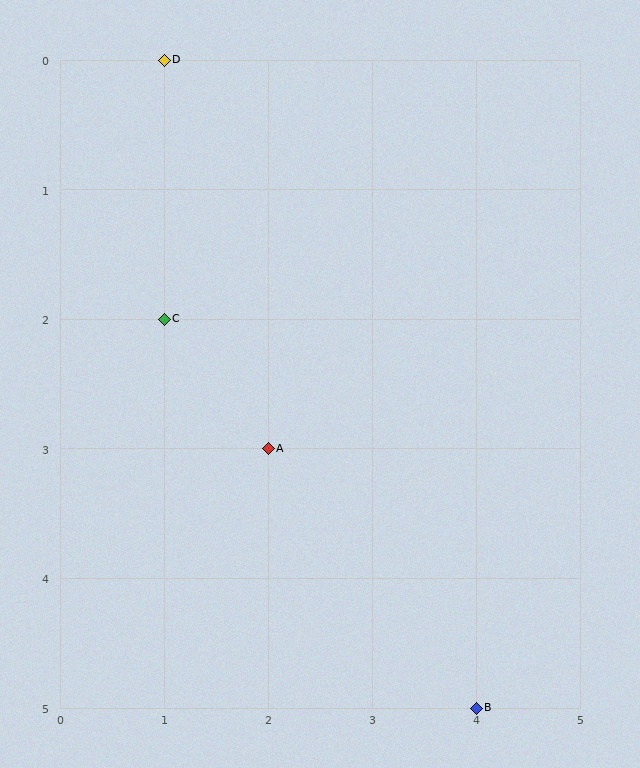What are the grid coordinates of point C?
Point C is at grid coordinates (1, 2).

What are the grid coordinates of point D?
Point D is at grid coordinates (1, 0).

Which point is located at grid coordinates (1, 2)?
Point C is at (1, 2).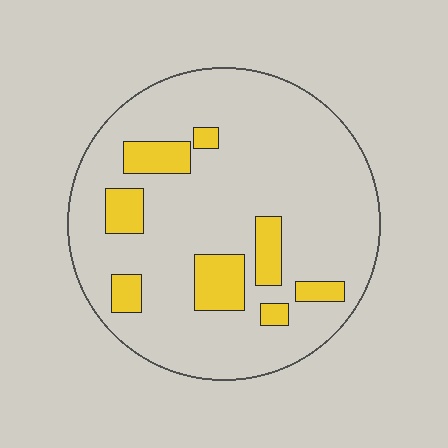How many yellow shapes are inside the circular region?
8.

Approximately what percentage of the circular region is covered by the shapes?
Approximately 15%.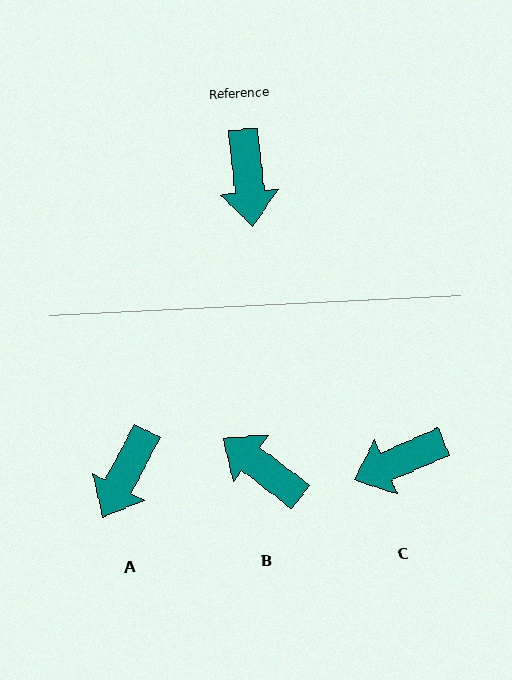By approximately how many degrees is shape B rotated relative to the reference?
Approximately 133 degrees clockwise.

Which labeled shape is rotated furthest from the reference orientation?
B, about 133 degrees away.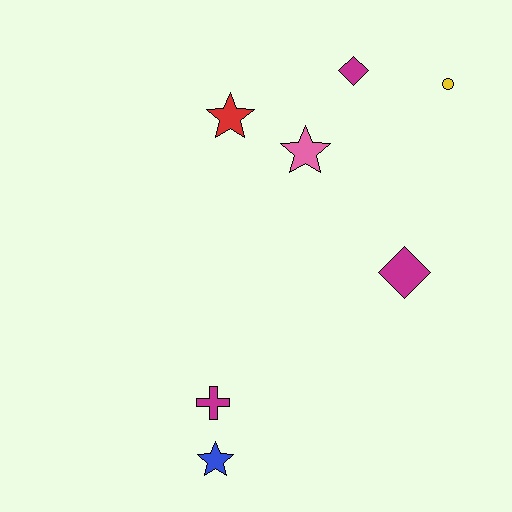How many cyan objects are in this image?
There are no cyan objects.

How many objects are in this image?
There are 7 objects.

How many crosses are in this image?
There is 1 cross.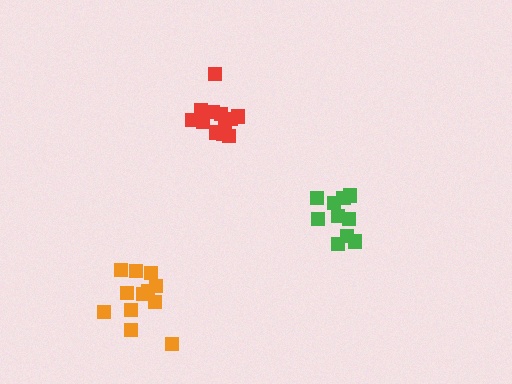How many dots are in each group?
Group 1: 12 dots, Group 2: 12 dots, Group 3: 10 dots (34 total).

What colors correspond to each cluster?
The clusters are colored: red, orange, green.